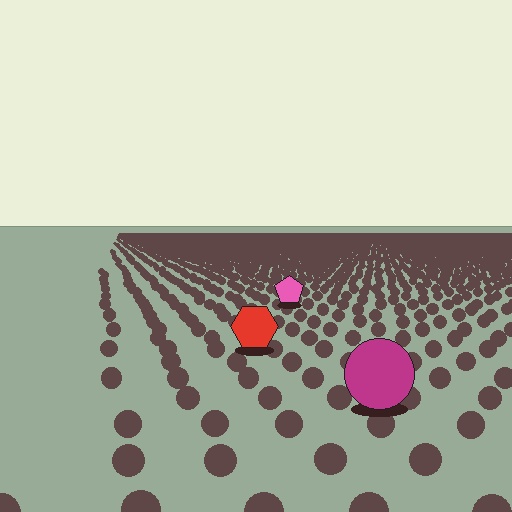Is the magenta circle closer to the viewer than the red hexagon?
Yes. The magenta circle is closer — you can tell from the texture gradient: the ground texture is coarser near it.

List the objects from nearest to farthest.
From nearest to farthest: the magenta circle, the red hexagon, the pink pentagon.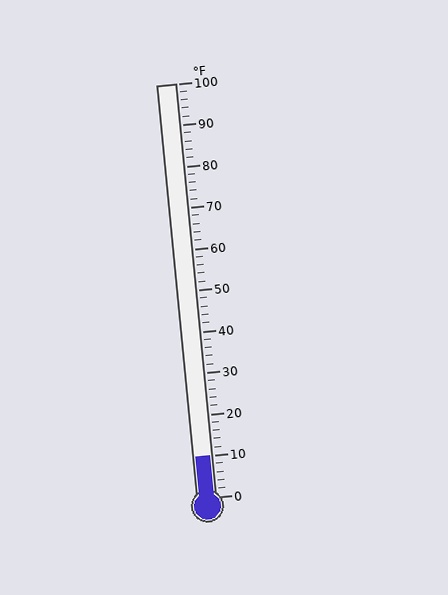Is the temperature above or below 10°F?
The temperature is at 10°F.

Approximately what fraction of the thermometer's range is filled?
The thermometer is filled to approximately 10% of its range.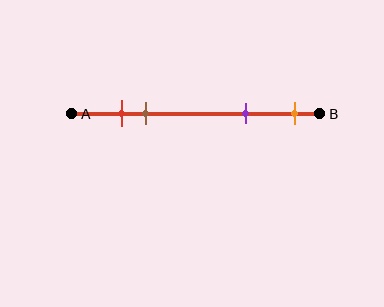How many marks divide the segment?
There are 4 marks dividing the segment.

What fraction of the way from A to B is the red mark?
The red mark is approximately 20% (0.2) of the way from A to B.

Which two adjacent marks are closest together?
The red and brown marks are the closest adjacent pair.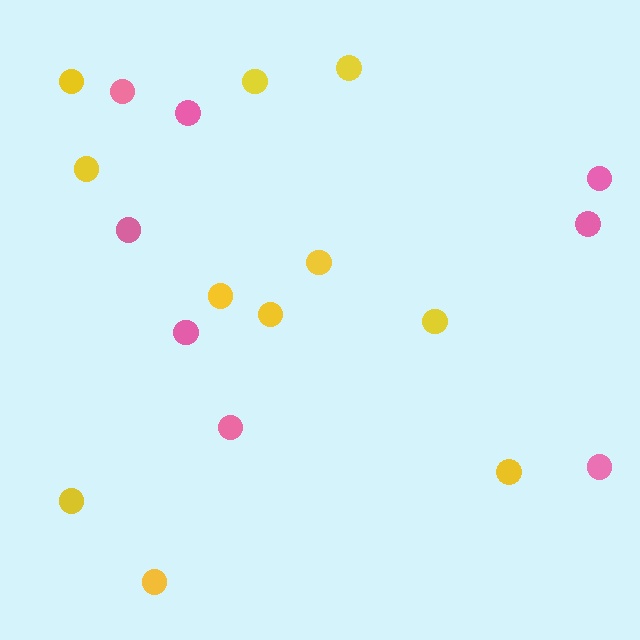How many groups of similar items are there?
There are 2 groups: one group of pink circles (8) and one group of yellow circles (11).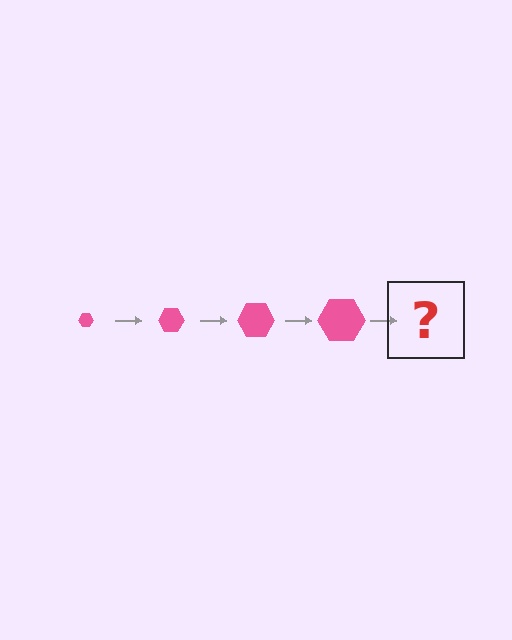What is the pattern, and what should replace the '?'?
The pattern is that the hexagon gets progressively larger each step. The '?' should be a pink hexagon, larger than the previous one.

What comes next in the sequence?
The next element should be a pink hexagon, larger than the previous one.